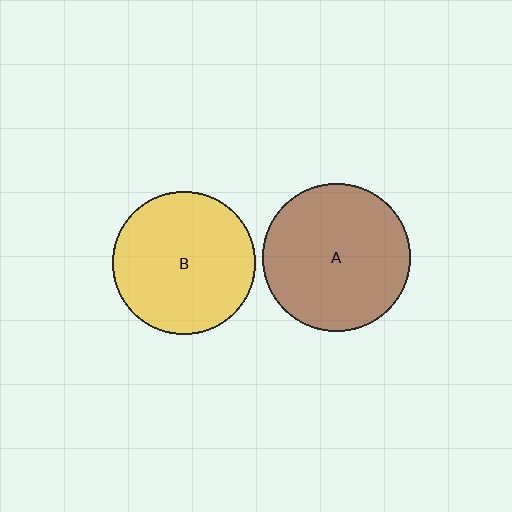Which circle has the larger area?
Circle A (brown).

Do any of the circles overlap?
No, none of the circles overlap.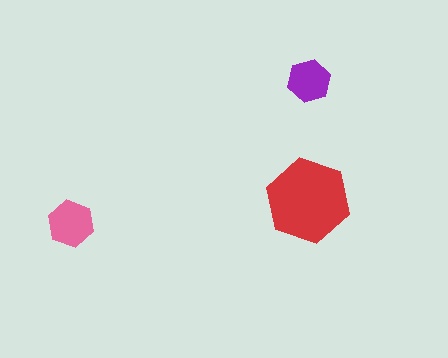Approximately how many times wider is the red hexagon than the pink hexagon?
About 2 times wider.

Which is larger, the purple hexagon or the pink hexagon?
The pink one.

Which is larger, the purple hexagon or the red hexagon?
The red one.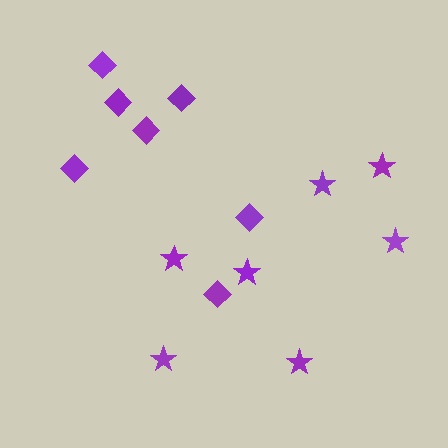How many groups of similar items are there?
There are 2 groups: one group of diamonds (7) and one group of stars (7).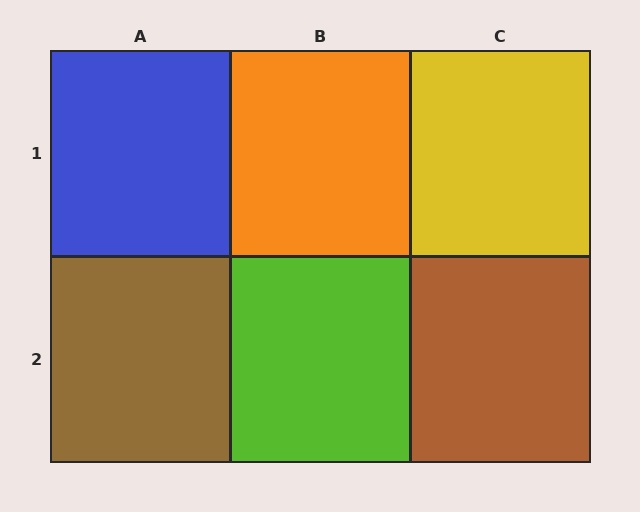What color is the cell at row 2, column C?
Brown.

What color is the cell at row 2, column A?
Brown.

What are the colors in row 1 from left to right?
Blue, orange, yellow.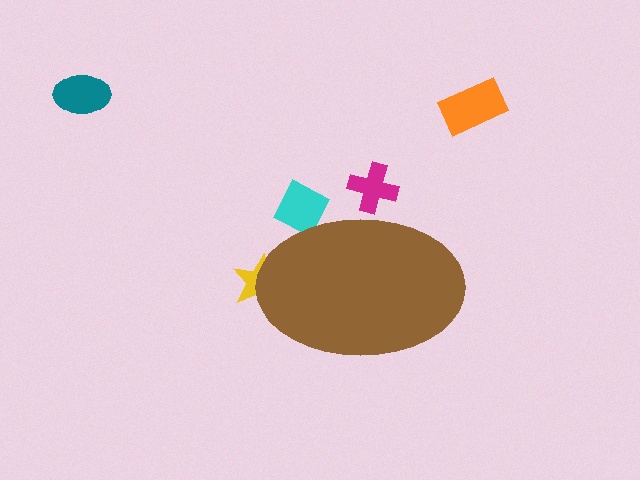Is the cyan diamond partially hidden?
Yes, the cyan diamond is partially hidden behind the brown ellipse.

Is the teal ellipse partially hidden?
No, the teal ellipse is fully visible.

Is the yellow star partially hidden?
Yes, the yellow star is partially hidden behind the brown ellipse.